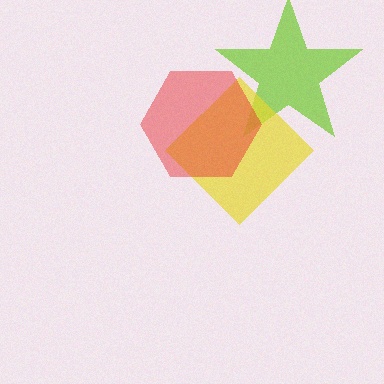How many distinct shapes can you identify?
There are 3 distinct shapes: a lime star, a yellow diamond, a red hexagon.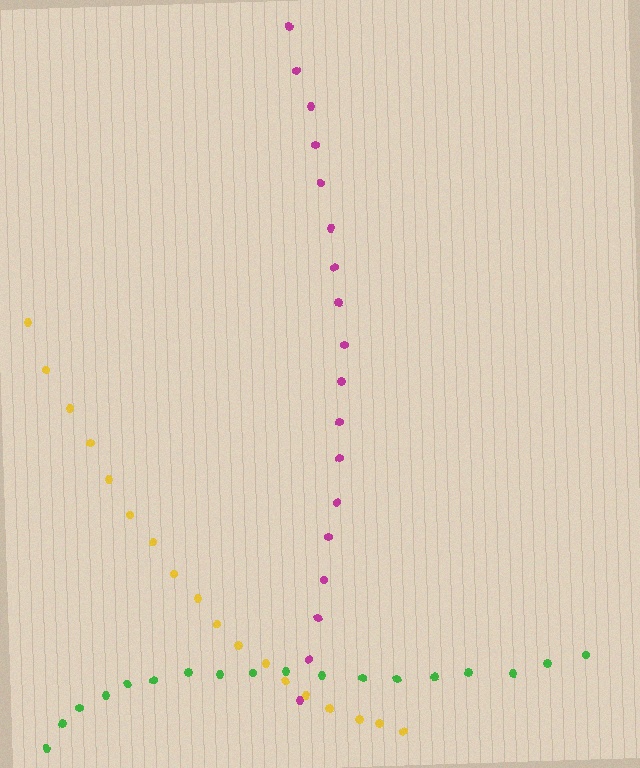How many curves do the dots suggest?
There are 3 distinct paths.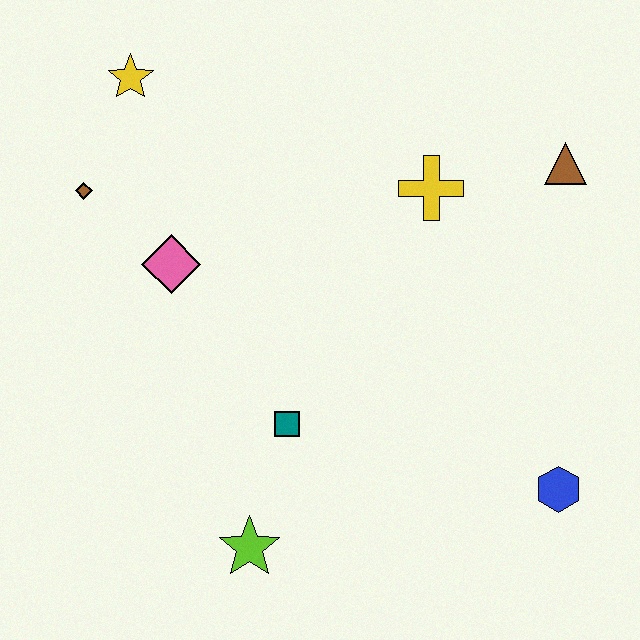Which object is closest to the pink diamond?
The brown diamond is closest to the pink diamond.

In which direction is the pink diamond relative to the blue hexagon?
The pink diamond is to the left of the blue hexagon.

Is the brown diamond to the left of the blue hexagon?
Yes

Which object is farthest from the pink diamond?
The blue hexagon is farthest from the pink diamond.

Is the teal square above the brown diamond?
No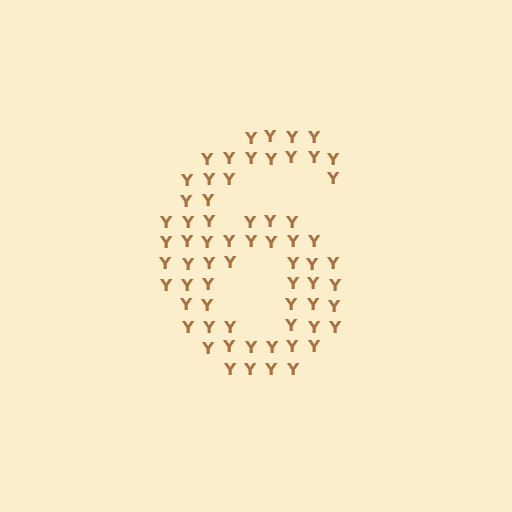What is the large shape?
The large shape is the digit 6.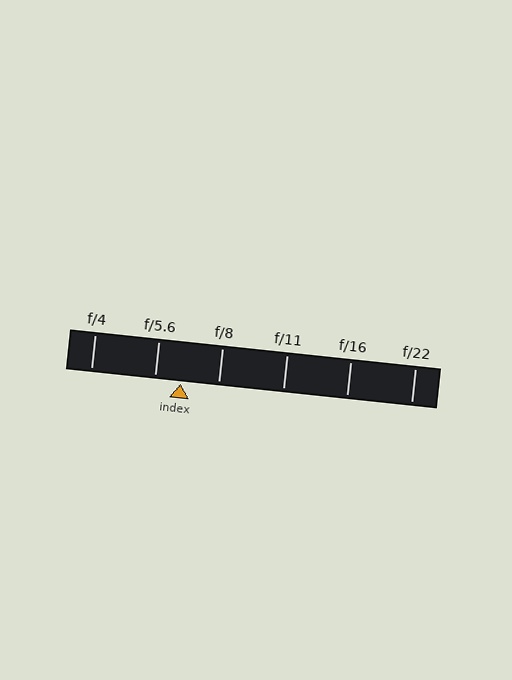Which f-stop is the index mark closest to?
The index mark is closest to f/5.6.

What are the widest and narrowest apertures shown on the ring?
The widest aperture shown is f/4 and the narrowest is f/22.